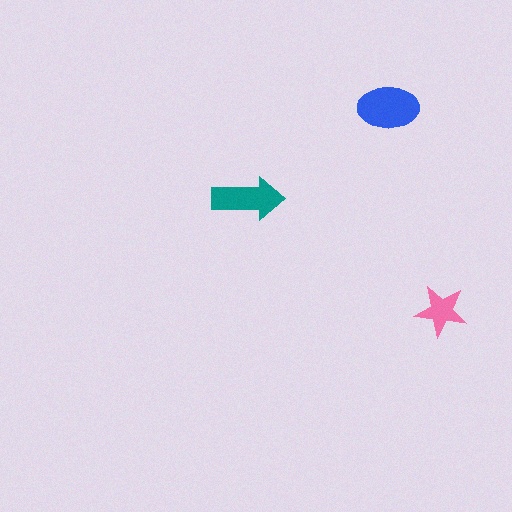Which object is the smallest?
The pink star.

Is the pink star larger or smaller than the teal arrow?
Smaller.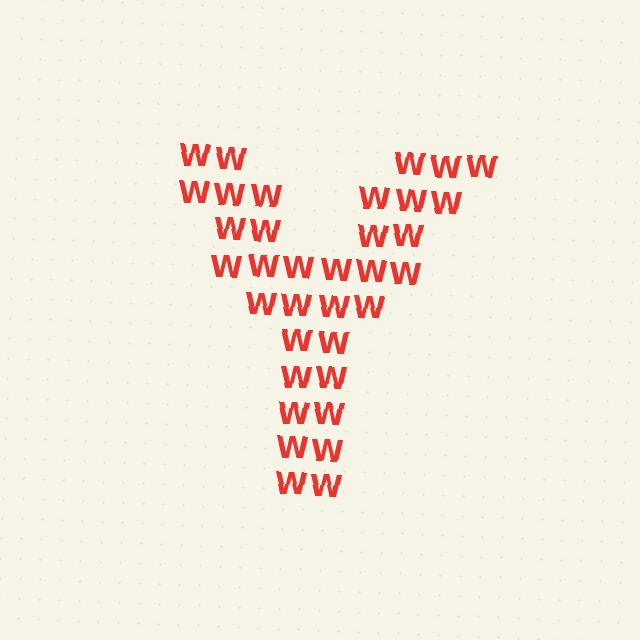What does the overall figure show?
The overall figure shows the letter Y.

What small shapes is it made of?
It is made of small letter W's.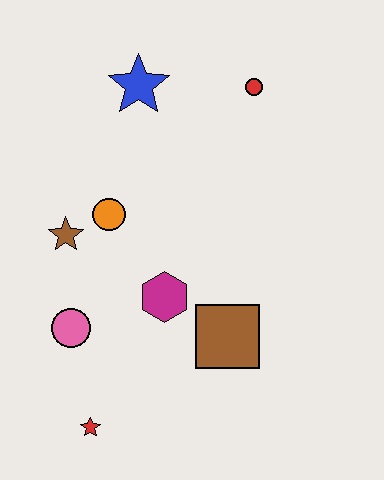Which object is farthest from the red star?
The red circle is farthest from the red star.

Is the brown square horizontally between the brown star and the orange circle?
No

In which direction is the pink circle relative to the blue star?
The pink circle is below the blue star.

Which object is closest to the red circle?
The blue star is closest to the red circle.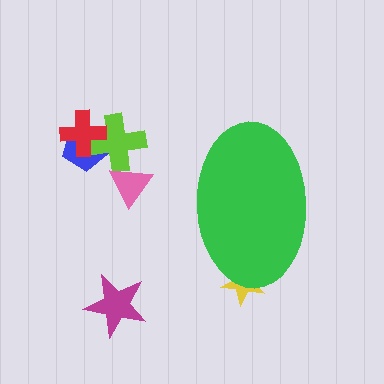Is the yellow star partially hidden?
Yes, the yellow star is partially hidden behind the green ellipse.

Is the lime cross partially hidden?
No, the lime cross is fully visible.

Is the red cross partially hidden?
No, the red cross is fully visible.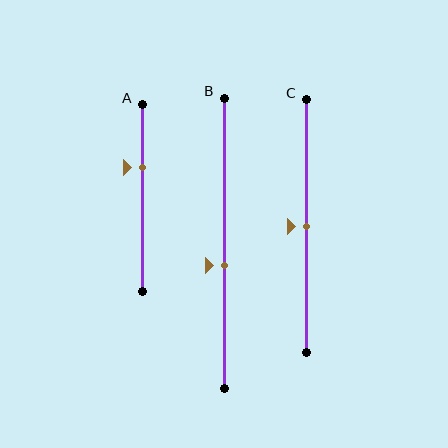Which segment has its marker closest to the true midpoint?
Segment C has its marker closest to the true midpoint.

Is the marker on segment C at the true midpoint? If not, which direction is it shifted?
Yes, the marker on segment C is at the true midpoint.